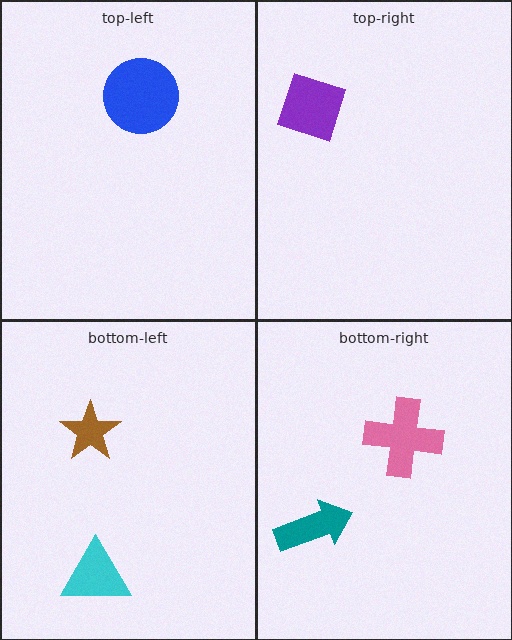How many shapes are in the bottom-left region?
2.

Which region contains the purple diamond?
The top-right region.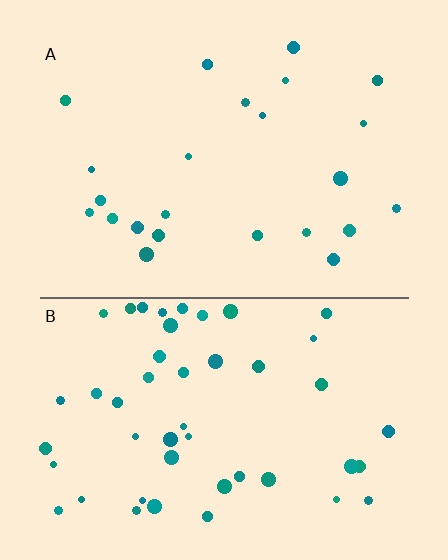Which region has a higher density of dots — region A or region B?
B (the bottom).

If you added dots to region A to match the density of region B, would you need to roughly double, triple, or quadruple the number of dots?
Approximately double.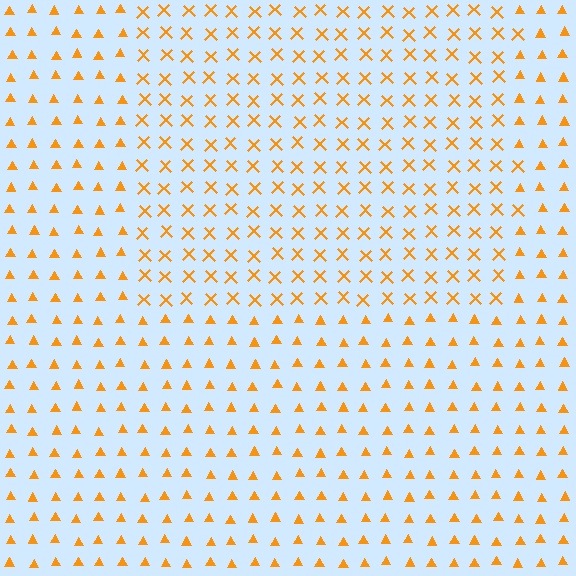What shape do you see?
I see a rectangle.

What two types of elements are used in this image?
The image uses X marks inside the rectangle region and triangles outside it.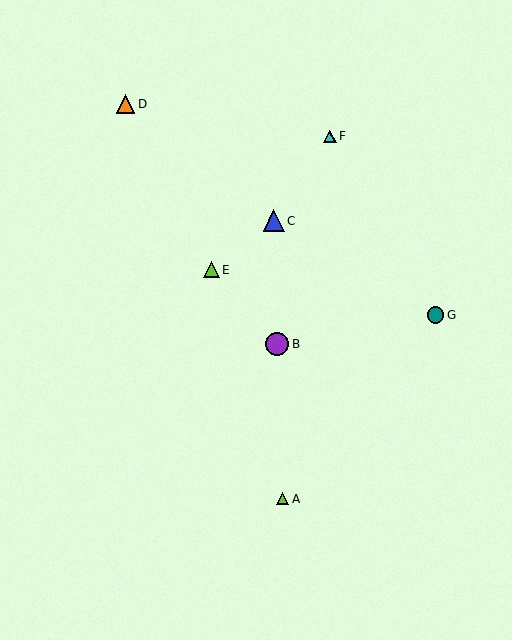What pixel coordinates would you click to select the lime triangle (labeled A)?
Click at (283, 499) to select the lime triangle A.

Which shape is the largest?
The purple circle (labeled B) is the largest.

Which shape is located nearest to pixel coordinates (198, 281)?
The lime triangle (labeled E) at (212, 270) is nearest to that location.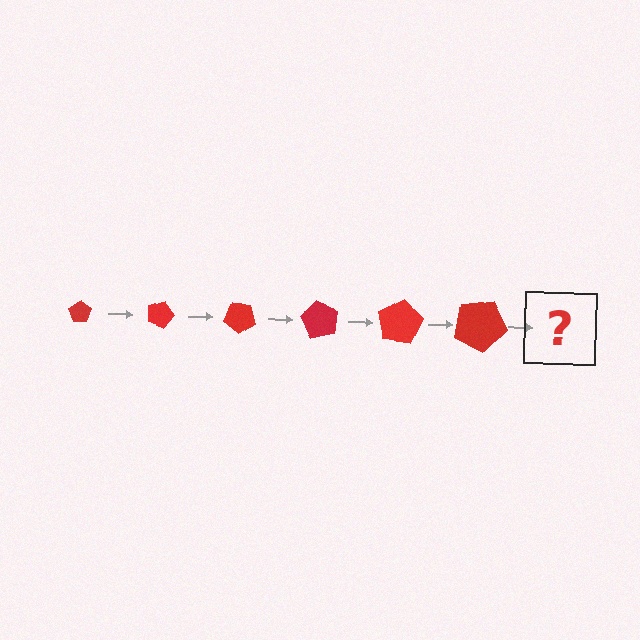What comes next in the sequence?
The next element should be a pentagon, larger than the previous one and rotated 120 degrees from the start.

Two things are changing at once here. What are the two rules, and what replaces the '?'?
The two rules are that the pentagon grows larger each step and it rotates 20 degrees each step. The '?' should be a pentagon, larger than the previous one and rotated 120 degrees from the start.